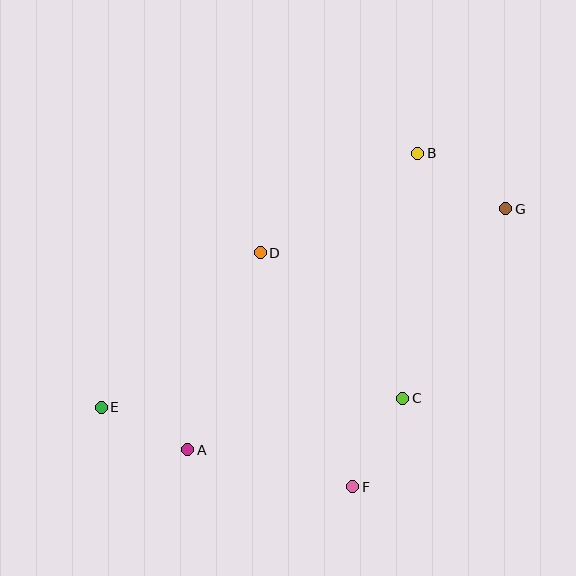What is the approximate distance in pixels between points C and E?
The distance between C and E is approximately 301 pixels.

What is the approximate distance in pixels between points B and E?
The distance between B and E is approximately 406 pixels.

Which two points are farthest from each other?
Points E and G are farthest from each other.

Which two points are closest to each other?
Points A and E are closest to each other.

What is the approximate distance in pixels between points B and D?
The distance between B and D is approximately 186 pixels.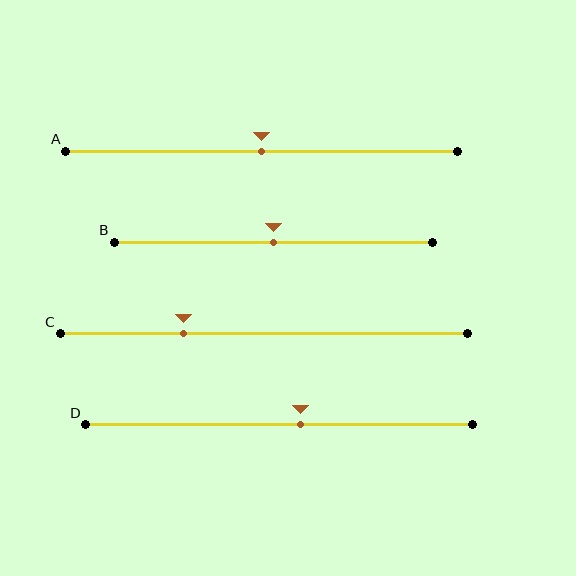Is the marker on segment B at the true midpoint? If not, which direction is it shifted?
Yes, the marker on segment B is at the true midpoint.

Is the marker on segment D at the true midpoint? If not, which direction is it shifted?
No, the marker on segment D is shifted to the right by about 5% of the segment length.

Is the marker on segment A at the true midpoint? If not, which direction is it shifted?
Yes, the marker on segment A is at the true midpoint.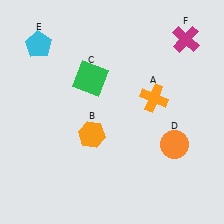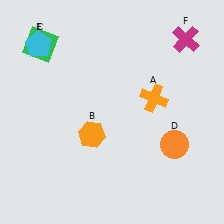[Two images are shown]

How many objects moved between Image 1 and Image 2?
1 object moved between the two images.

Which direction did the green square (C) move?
The green square (C) moved left.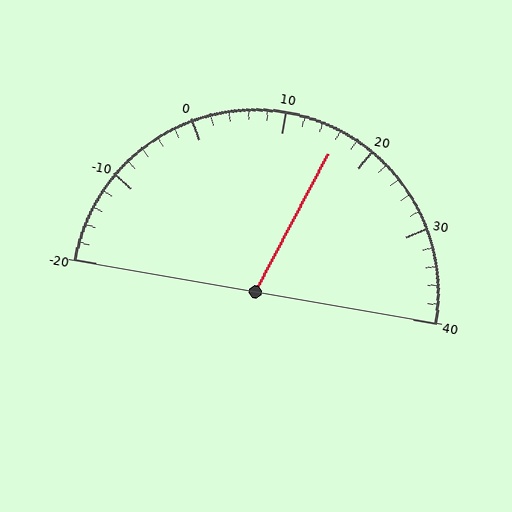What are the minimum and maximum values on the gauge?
The gauge ranges from -20 to 40.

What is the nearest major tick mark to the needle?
The nearest major tick mark is 20.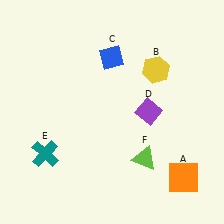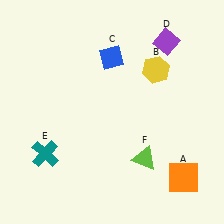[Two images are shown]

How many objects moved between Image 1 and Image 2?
1 object moved between the two images.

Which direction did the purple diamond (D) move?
The purple diamond (D) moved up.